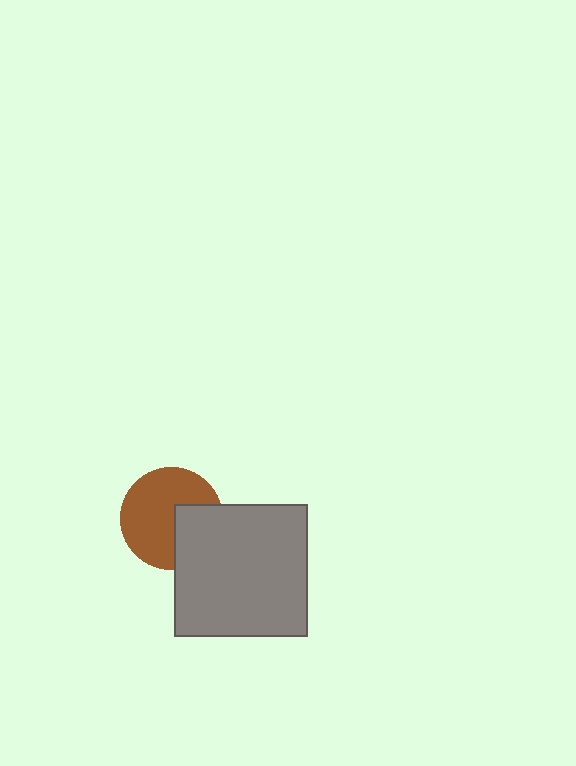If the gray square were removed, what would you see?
You would see the complete brown circle.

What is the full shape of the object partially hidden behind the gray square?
The partially hidden object is a brown circle.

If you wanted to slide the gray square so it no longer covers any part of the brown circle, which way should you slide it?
Slide it right — that is the most direct way to separate the two shapes.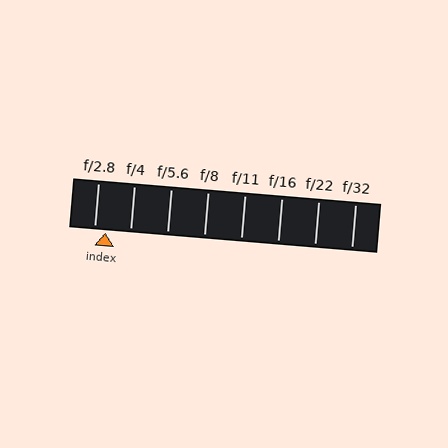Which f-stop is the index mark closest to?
The index mark is closest to f/2.8.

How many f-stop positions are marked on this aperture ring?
There are 8 f-stop positions marked.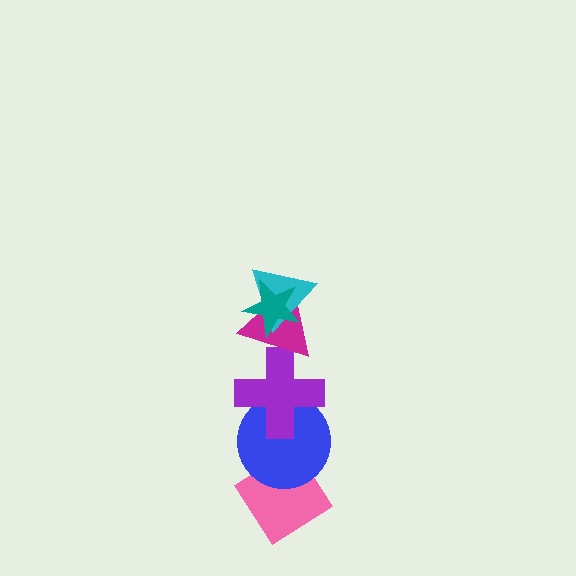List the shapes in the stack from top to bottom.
From top to bottom: the teal star, the cyan triangle, the magenta triangle, the purple cross, the blue circle, the pink diamond.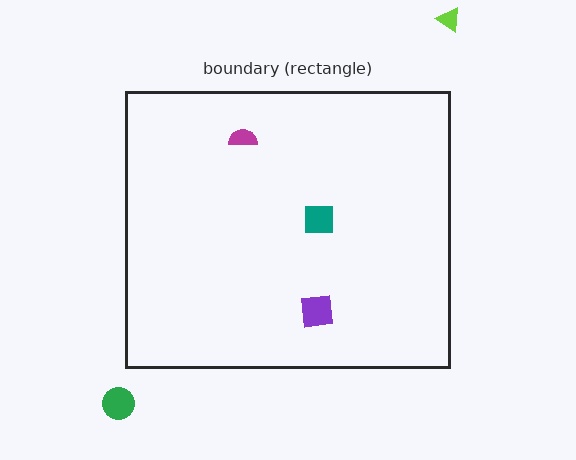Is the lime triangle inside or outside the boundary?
Outside.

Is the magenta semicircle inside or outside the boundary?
Inside.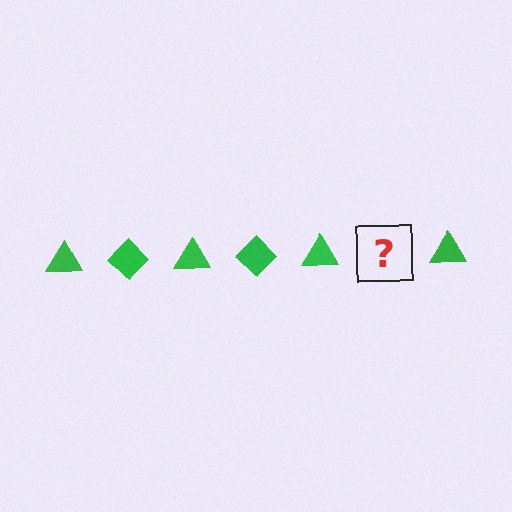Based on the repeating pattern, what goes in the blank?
The blank should be a green diamond.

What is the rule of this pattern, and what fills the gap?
The rule is that the pattern cycles through triangle, diamond shapes in green. The gap should be filled with a green diamond.